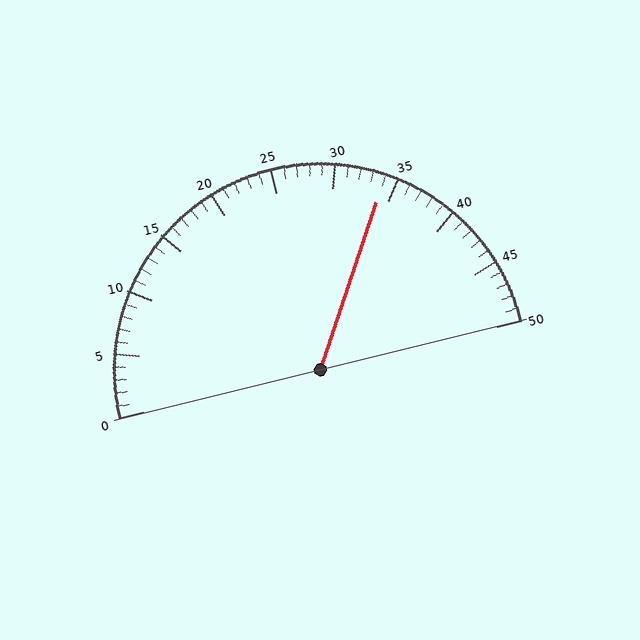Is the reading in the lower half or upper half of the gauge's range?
The reading is in the upper half of the range (0 to 50).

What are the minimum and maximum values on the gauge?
The gauge ranges from 0 to 50.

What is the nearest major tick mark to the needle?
The nearest major tick mark is 35.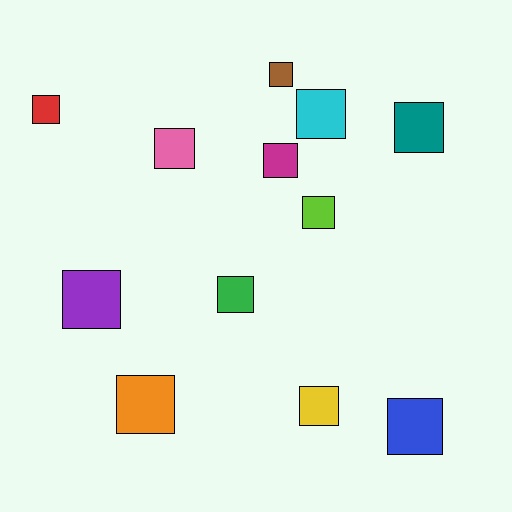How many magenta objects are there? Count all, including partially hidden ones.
There is 1 magenta object.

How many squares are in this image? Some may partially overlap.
There are 12 squares.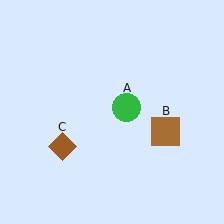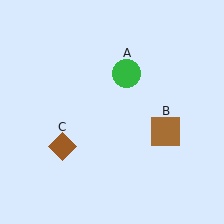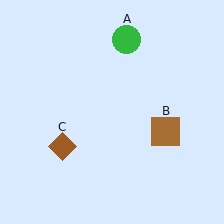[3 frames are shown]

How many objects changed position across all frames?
1 object changed position: green circle (object A).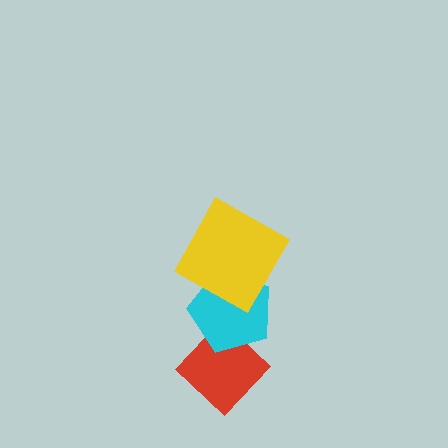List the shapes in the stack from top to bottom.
From top to bottom: the yellow square, the cyan pentagon, the red diamond.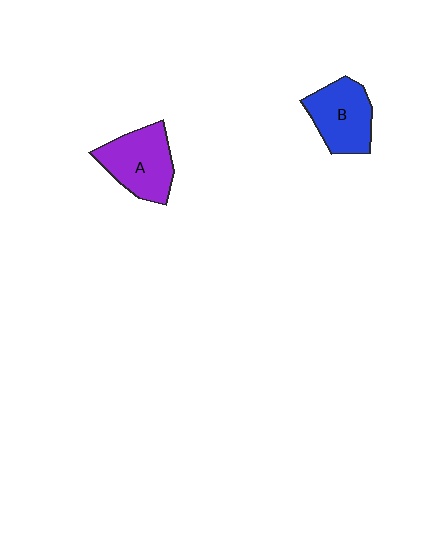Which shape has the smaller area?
Shape B (blue).